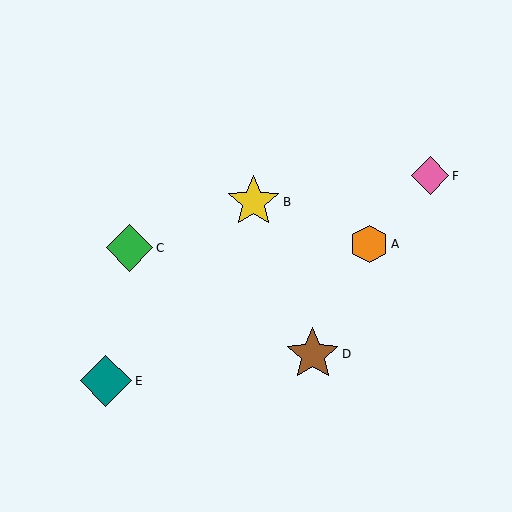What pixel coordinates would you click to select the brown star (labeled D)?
Click at (313, 354) to select the brown star D.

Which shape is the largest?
The brown star (labeled D) is the largest.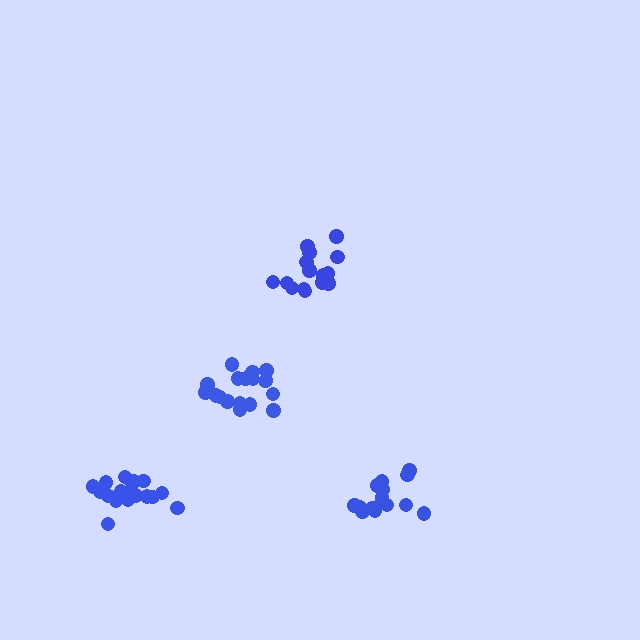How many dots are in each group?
Group 1: 16 dots, Group 2: 15 dots, Group 3: 18 dots, Group 4: 20 dots (69 total).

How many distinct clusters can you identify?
There are 4 distinct clusters.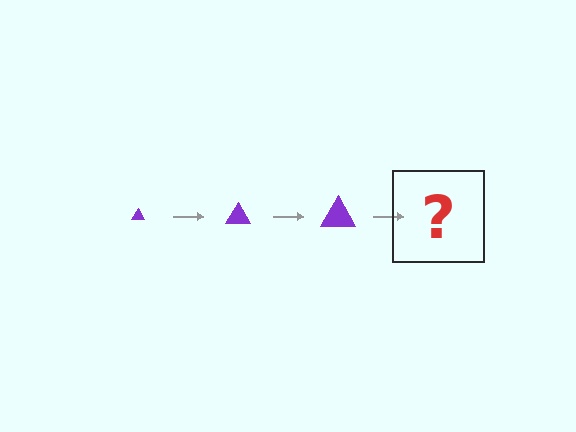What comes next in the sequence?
The next element should be a purple triangle, larger than the previous one.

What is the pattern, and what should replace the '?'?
The pattern is that the triangle gets progressively larger each step. The '?' should be a purple triangle, larger than the previous one.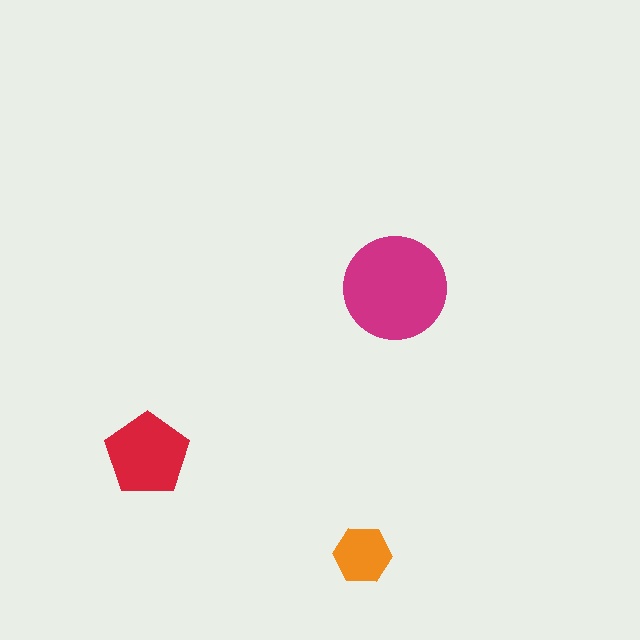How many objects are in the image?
There are 3 objects in the image.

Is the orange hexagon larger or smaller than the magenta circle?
Smaller.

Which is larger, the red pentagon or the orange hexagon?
The red pentagon.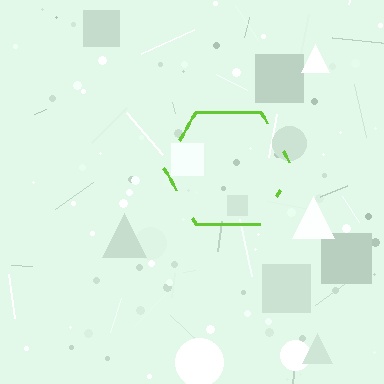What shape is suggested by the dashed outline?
The dashed outline suggests a hexagon.